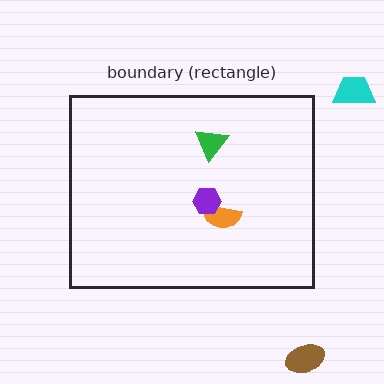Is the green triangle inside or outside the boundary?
Inside.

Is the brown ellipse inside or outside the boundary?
Outside.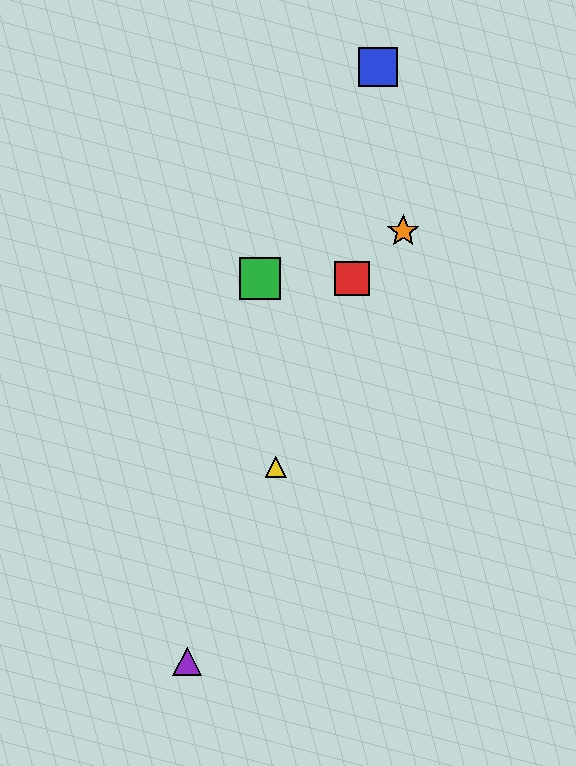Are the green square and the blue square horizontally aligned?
No, the green square is at y≈278 and the blue square is at y≈67.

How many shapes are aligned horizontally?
2 shapes (the red square, the green square) are aligned horizontally.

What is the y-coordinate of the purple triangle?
The purple triangle is at y≈661.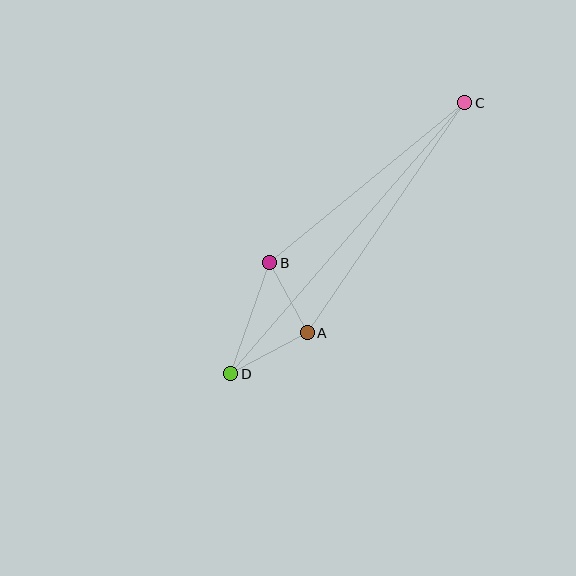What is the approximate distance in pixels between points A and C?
The distance between A and C is approximately 279 pixels.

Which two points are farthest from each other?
Points C and D are farthest from each other.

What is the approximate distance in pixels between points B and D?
The distance between B and D is approximately 118 pixels.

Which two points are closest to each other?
Points A and B are closest to each other.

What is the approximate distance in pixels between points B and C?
The distance between B and C is approximately 252 pixels.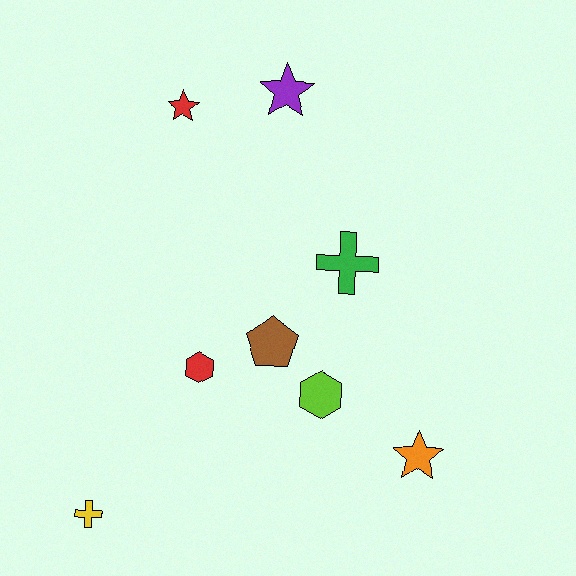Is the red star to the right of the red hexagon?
No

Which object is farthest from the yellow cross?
The purple star is farthest from the yellow cross.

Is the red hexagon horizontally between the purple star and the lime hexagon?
No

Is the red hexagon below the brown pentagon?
Yes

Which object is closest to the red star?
The purple star is closest to the red star.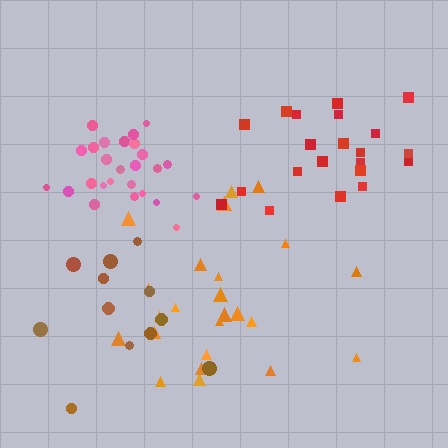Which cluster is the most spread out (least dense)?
Brown.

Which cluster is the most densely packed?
Pink.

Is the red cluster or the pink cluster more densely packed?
Pink.